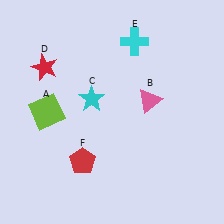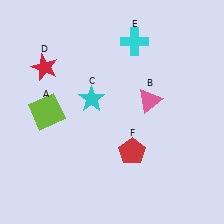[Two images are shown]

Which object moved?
The red pentagon (F) moved right.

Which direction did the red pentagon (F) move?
The red pentagon (F) moved right.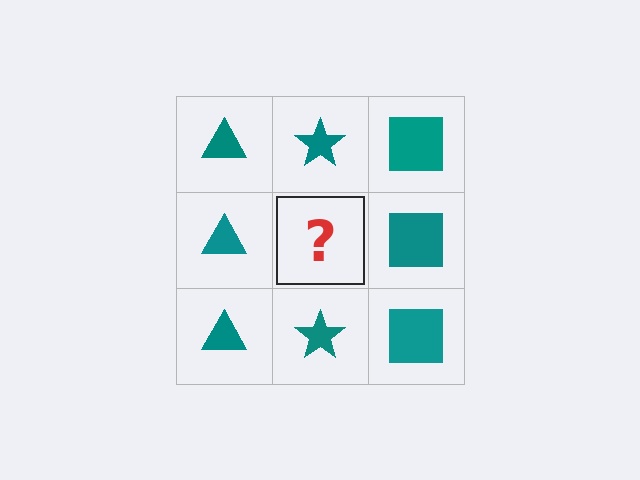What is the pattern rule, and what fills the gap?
The rule is that each column has a consistent shape. The gap should be filled with a teal star.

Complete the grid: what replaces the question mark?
The question mark should be replaced with a teal star.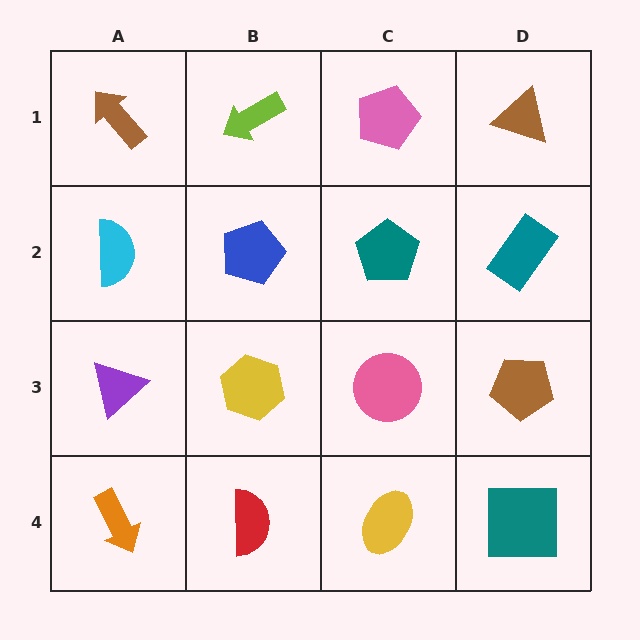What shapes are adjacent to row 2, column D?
A brown triangle (row 1, column D), a brown pentagon (row 3, column D), a teal pentagon (row 2, column C).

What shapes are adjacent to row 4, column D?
A brown pentagon (row 3, column D), a yellow ellipse (row 4, column C).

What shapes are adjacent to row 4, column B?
A yellow hexagon (row 3, column B), an orange arrow (row 4, column A), a yellow ellipse (row 4, column C).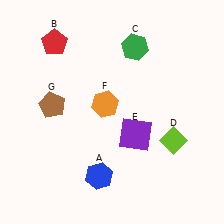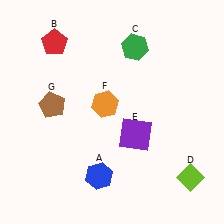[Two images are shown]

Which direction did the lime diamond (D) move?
The lime diamond (D) moved down.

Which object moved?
The lime diamond (D) moved down.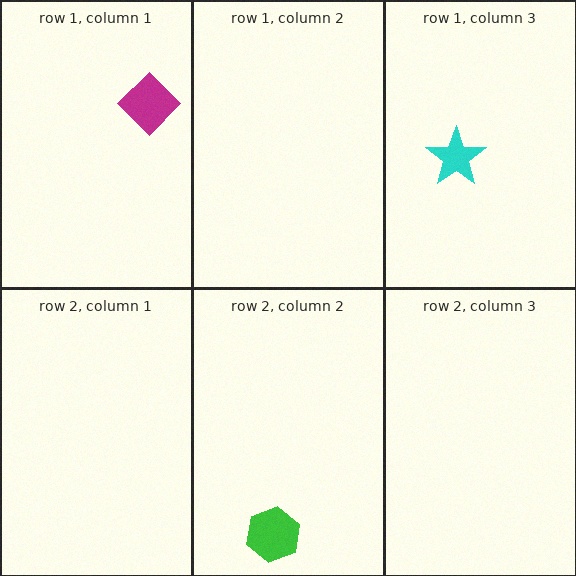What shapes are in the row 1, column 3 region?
The cyan star.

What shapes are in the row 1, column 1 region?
The magenta diamond.